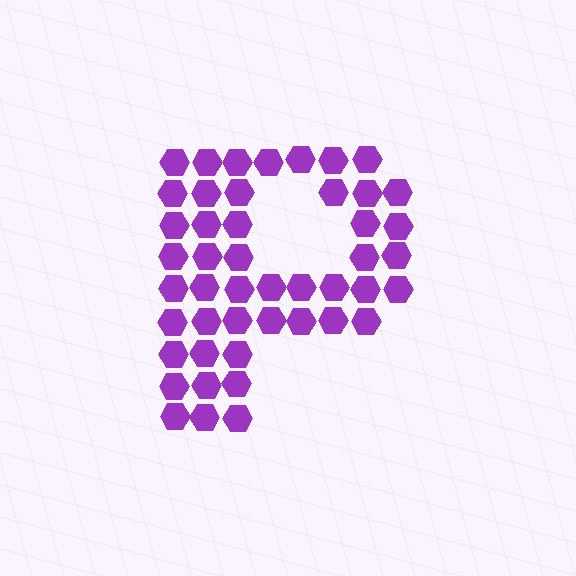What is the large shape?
The large shape is the letter P.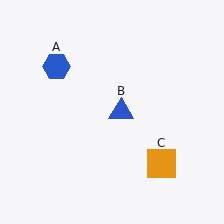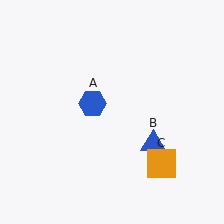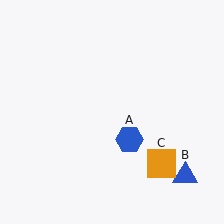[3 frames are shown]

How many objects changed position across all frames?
2 objects changed position: blue hexagon (object A), blue triangle (object B).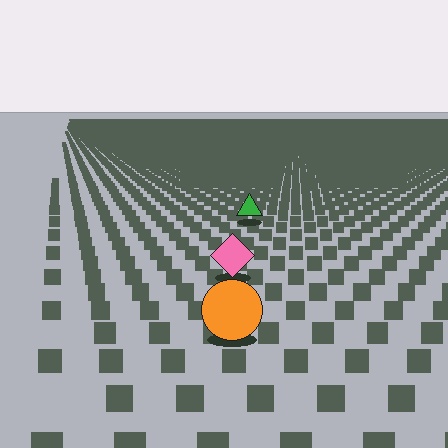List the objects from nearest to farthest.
From nearest to farthest: the orange circle, the pink diamond, the green triangle.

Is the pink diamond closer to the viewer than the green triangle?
Yes. The pink diamond is closer — you can tell from the texture gradient: the ground texture is coarser near it.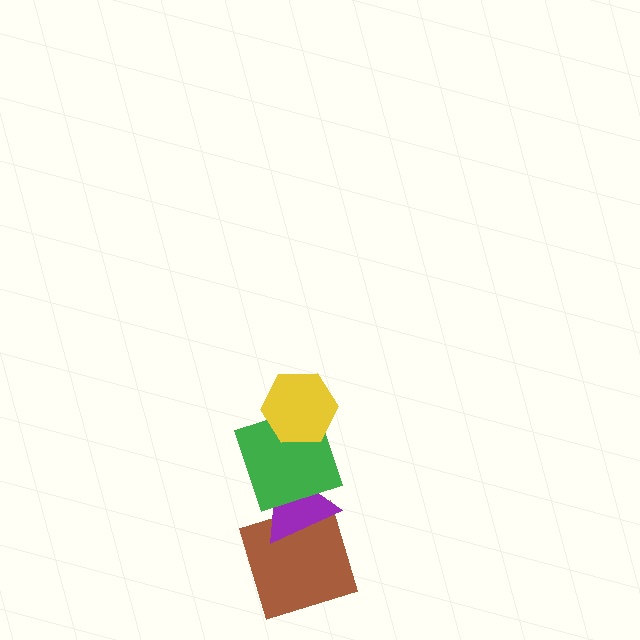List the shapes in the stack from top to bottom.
From top to bottom: the yellow hexagon, the green square, the purple triangle, the brown square.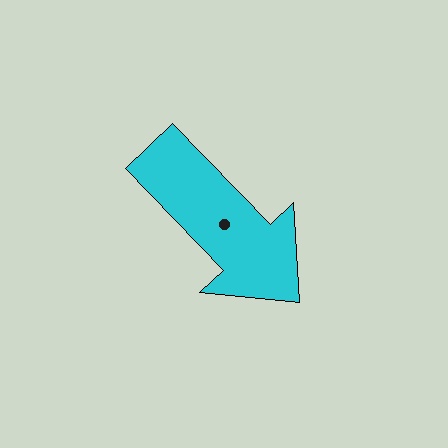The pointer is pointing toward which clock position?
Roughly 5 o'clock.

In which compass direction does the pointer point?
Southeast.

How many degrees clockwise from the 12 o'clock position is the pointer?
Approximately 136 degrees.